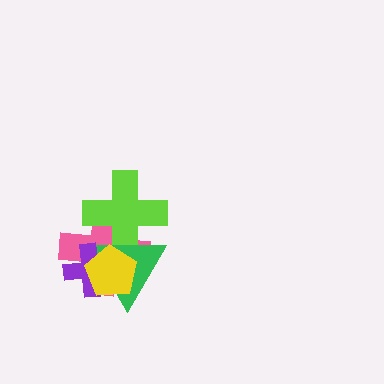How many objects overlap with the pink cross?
4 objects overlap with the pink cross.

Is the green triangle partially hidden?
Yes, it is partially covered by another shape.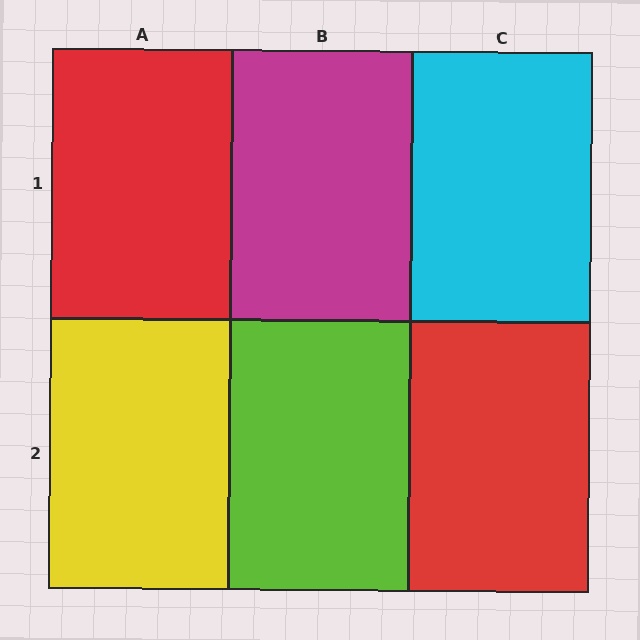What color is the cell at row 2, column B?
Lime.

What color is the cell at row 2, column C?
Red.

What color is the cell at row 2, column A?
Yellow.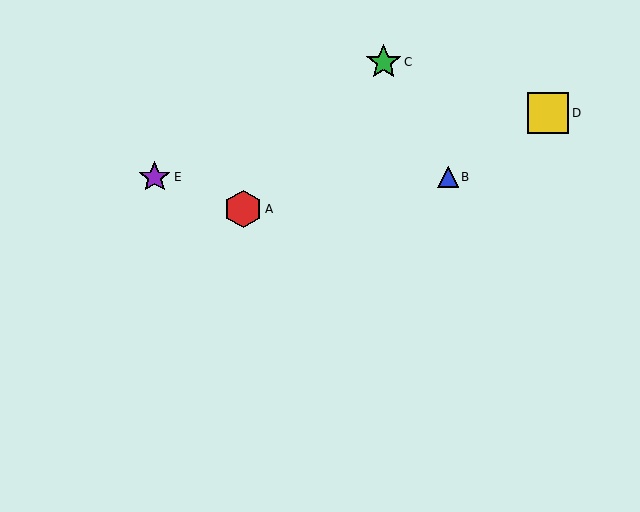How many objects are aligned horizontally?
2 objects (B, E) are aligned horizontally.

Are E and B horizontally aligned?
Yes, both are at y≈177.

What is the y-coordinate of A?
Object A is at y≈209.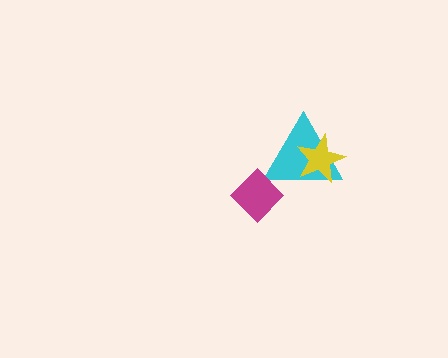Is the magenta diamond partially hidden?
No, no other shape covers it.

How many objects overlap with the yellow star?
1 object overlaps with the yellow star.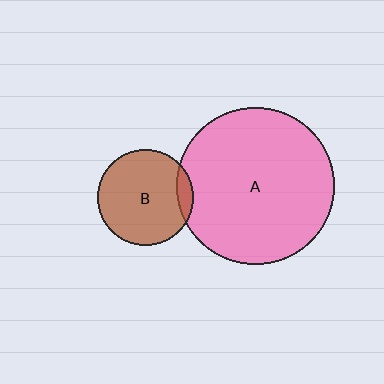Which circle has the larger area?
Circle A (pink).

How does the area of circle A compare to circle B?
Approximately 2.7 times.